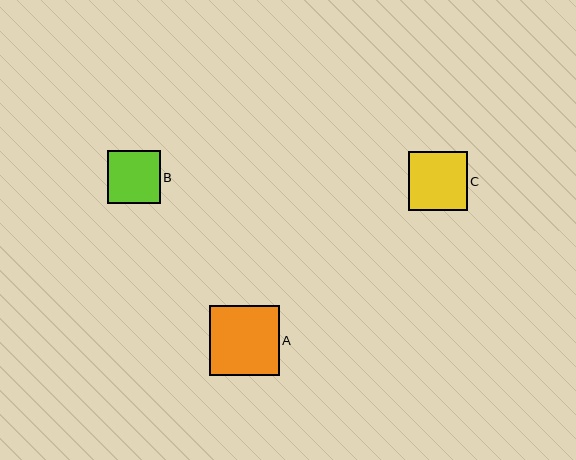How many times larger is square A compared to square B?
Square A is approximately 1.3 times the size of square B.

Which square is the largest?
Square A is the largest with a size of approximately 70 pixels.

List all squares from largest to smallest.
From largest to smallest: A, C, B.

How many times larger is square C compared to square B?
Square C is approximately 1.1 times the size of square B.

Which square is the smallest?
Square B is the smallest with a size of approximately 53 pixels.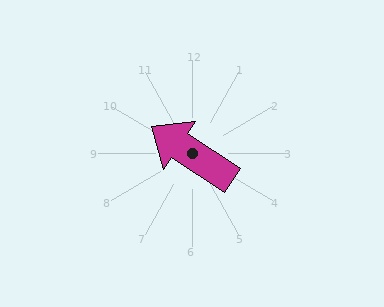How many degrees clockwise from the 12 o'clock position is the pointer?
Approximately 304 degrees.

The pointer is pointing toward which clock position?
Roughly 10 o'clock.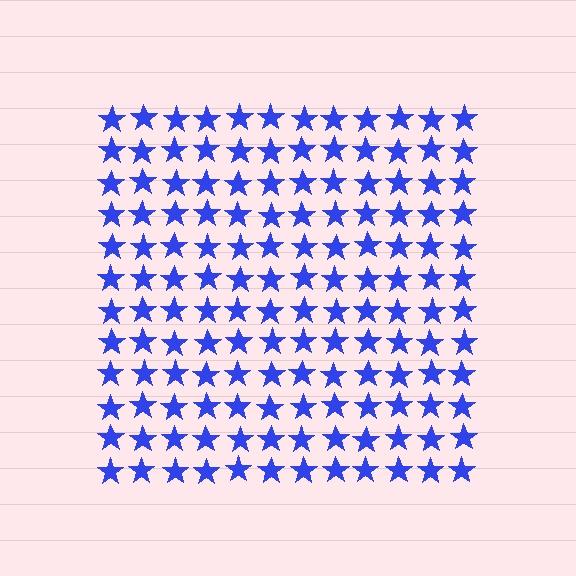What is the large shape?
The large shape is a square.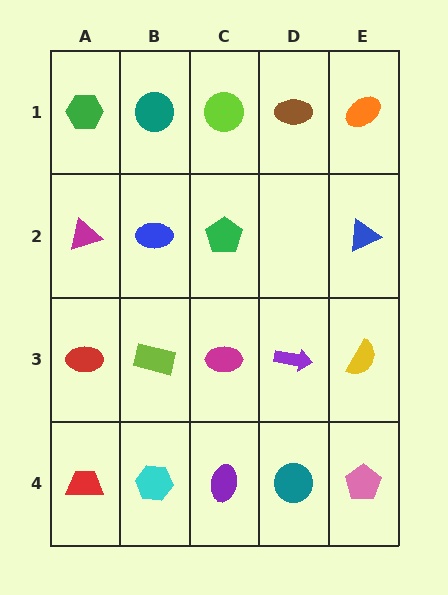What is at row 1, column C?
A lime circle.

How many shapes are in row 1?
5 shapes.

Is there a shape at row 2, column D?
No, that cell is empty.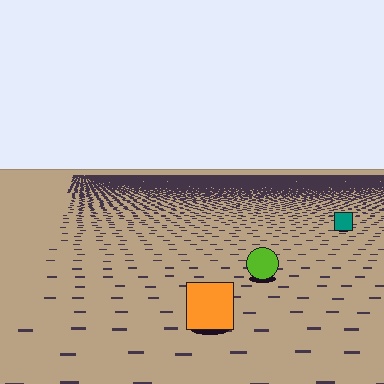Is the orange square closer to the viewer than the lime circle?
Yes. The orange square is closer — you can tell from the texture gradient: the ground texture is coarser near it.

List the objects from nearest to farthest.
From nearest to farthest: the orange square, the lime circle, the teal square.